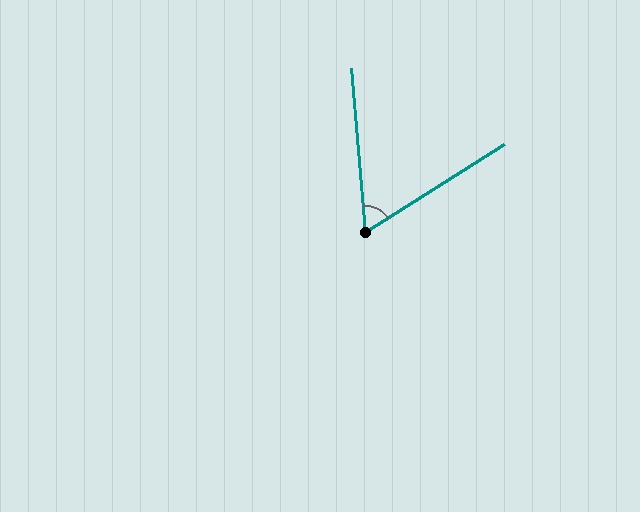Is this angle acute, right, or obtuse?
It is acute.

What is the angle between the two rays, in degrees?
Approximately 63 degrees.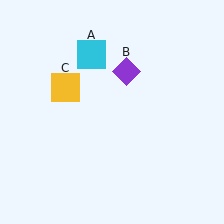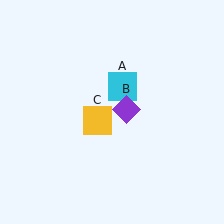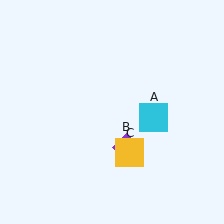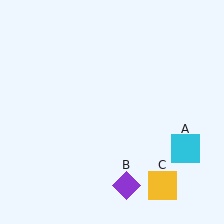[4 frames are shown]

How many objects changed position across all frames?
3 objects changed position: cyan square (object A), purple diamond (object B), yellow square (object C).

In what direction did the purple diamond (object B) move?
The purple diamond (object B) moved down.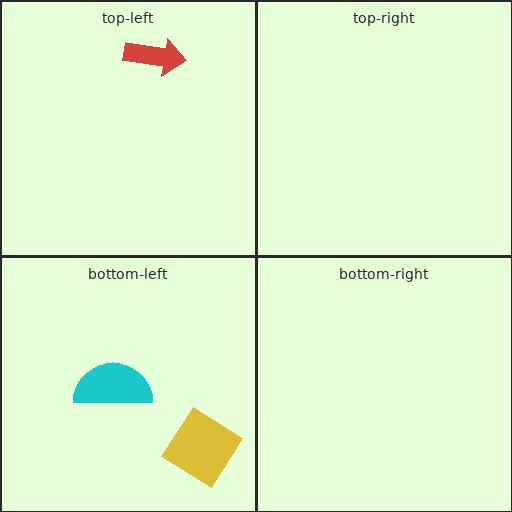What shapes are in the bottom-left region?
The yellow diamond, the cyan semicircle.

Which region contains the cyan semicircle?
The bottom-left region.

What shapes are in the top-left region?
The red arrow.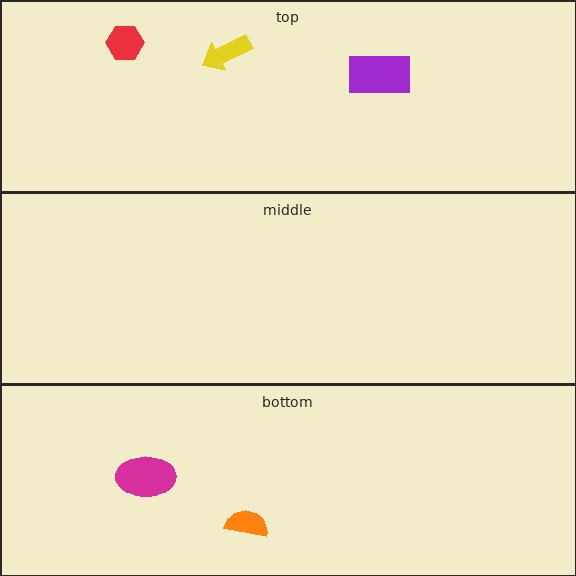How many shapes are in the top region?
3.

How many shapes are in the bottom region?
2.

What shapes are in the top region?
The yellow arrow, the red hexagon, the purple rectangle.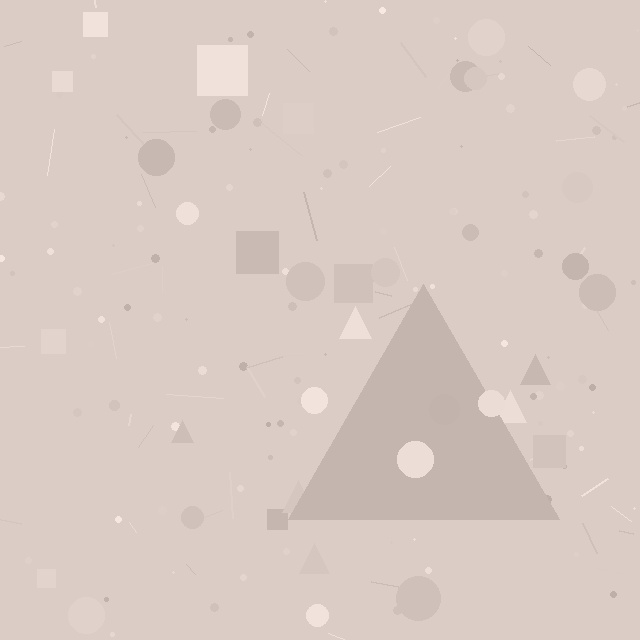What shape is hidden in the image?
A triangle is hidden in the image.